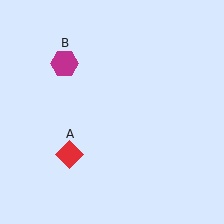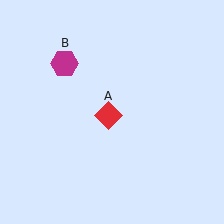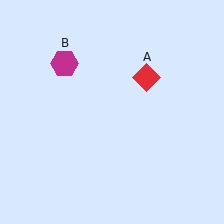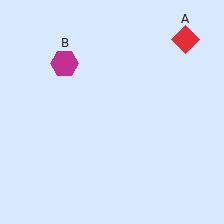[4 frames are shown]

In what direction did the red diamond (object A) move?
The red diamond (object A) moved up and to the right.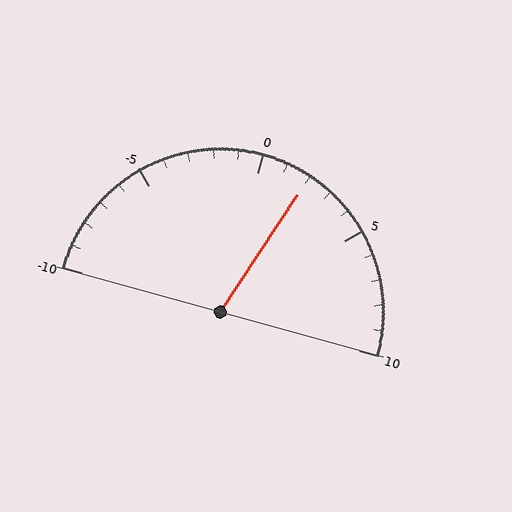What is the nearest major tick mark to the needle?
The nearest major tick mark is 0.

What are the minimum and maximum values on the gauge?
The gauge ranges from -10 to 10.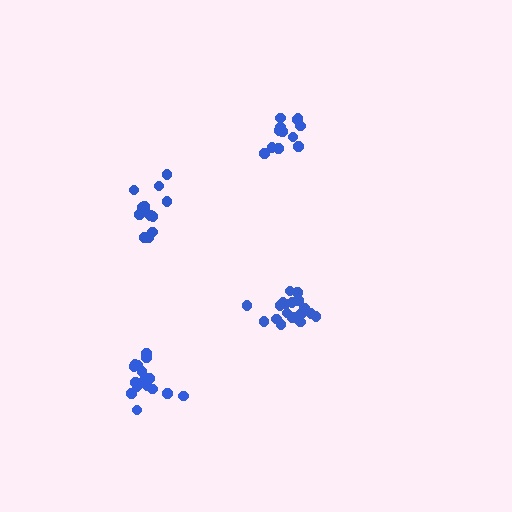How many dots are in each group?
Group 1: 16 dots, Group 2: 18 dots, Group 3: 12 dots, Group 4: 14 dots (60 total).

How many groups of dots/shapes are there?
There are 4 groups.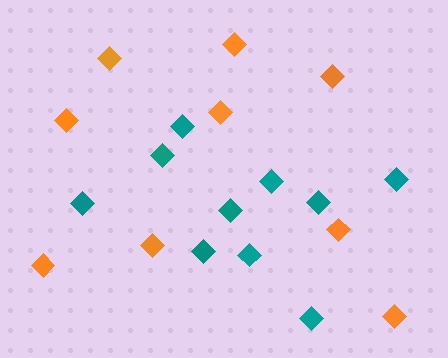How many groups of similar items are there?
There are 2 groups: one group of teal diamonds (10) and one group of orange diamonds (9).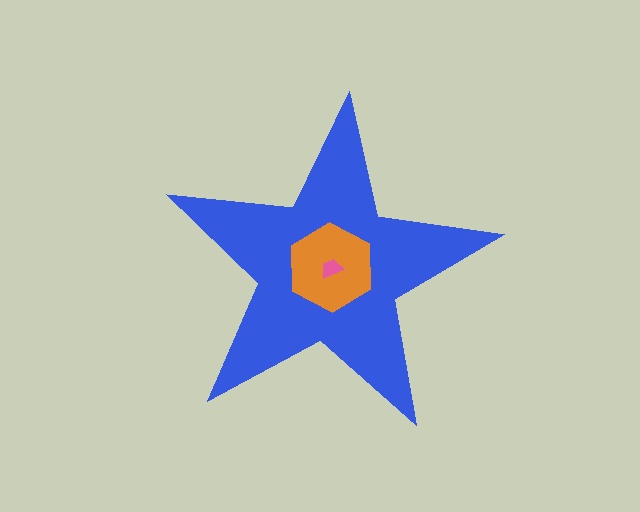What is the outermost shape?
The blue star.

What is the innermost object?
The pink trapezoid.